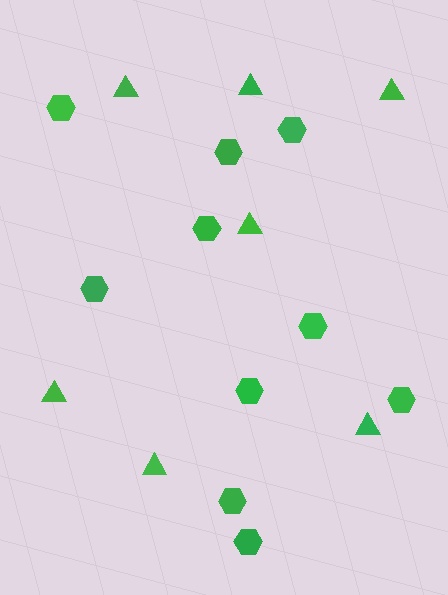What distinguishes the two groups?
There are 2 groups: one group of hexagons (10) and one group of triangles (7).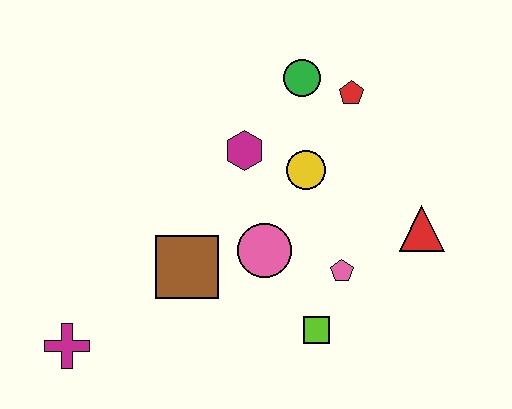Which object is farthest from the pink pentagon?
The magenta cross is farthest from the pink pentagon.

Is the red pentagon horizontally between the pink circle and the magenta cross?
No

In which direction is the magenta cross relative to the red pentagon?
The magenta cross is to the left of the red pentagon.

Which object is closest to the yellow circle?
The magenta hexagon is closest to the yellow circle.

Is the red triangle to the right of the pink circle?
Yes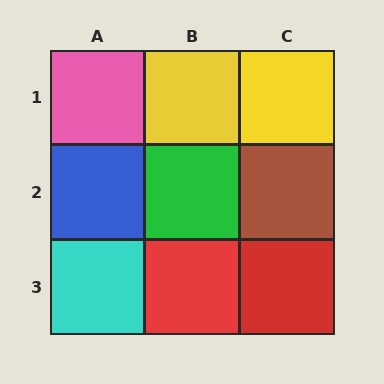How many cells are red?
2 cells are red.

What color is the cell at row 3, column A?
Cyan.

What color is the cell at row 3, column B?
Red.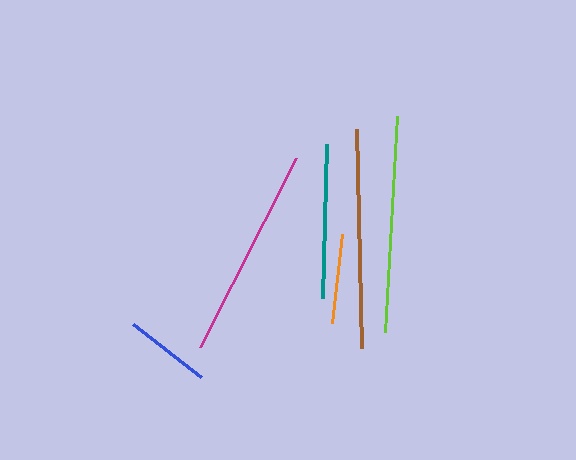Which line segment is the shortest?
The blue line is the shortest at approximately 86 pixels.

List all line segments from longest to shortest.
From longest to shortest: brown, lime, magenta, teal, orange, blue.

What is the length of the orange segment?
The orange segment is approximately 89 pixels long.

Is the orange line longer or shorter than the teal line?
The teal line is longer than the orange line.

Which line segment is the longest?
The brown line is the longest at approximately 219 pixels.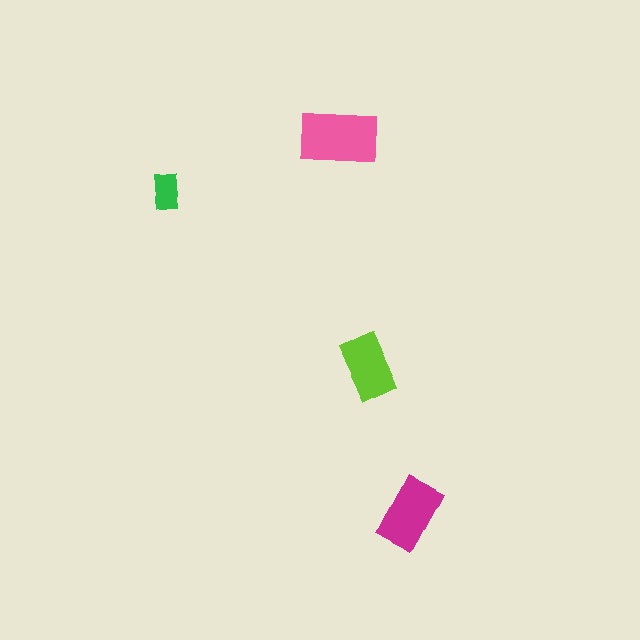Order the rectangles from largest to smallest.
the pink one, the magenta one, the lime one, the green one.